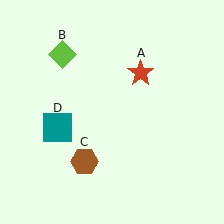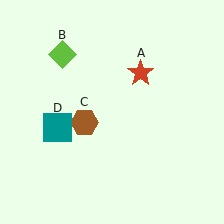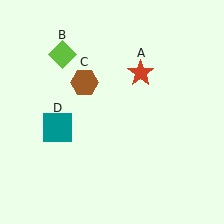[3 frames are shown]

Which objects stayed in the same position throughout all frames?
Red star (object A) and lime diamond (object B) and teal square (object D) remained stationary.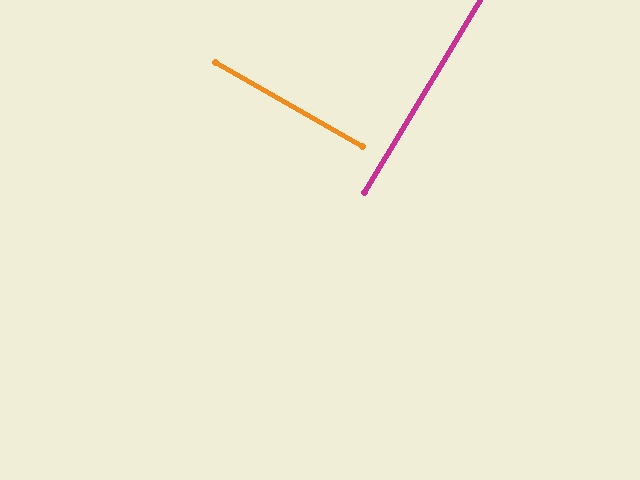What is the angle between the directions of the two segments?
Approximately 89 degrees.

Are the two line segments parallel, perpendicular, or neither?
Perpendicular — they meet at approximately 89°.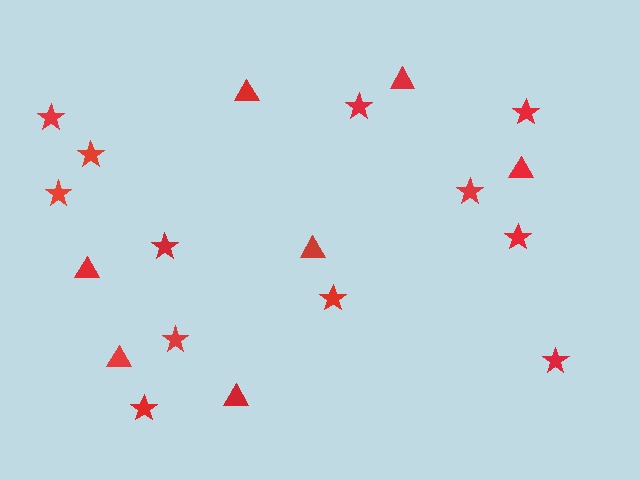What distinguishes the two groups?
There are 2 groups: one group of stars (12) and one group of triangles (7).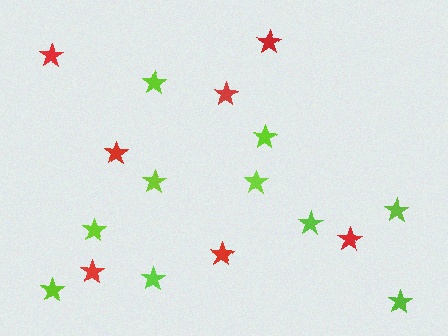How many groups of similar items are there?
There are 2 groups: one group of lime stars (10) and one group of red stars (7).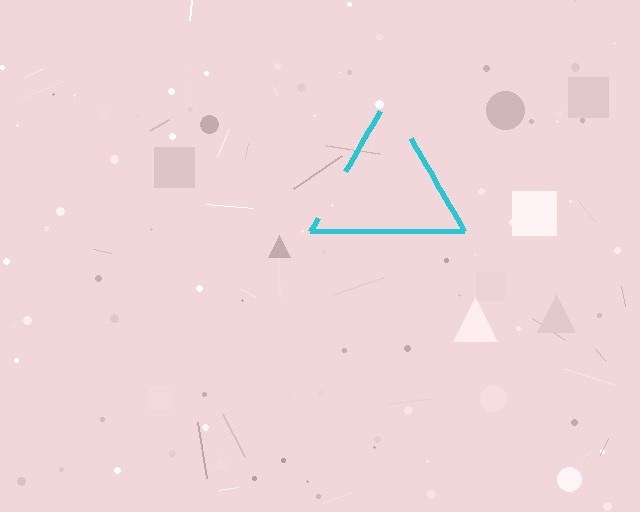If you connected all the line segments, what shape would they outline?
They would outline a triangle.